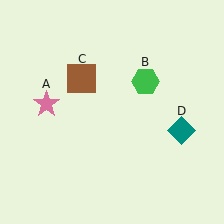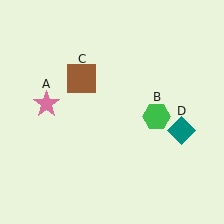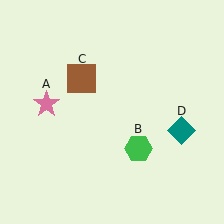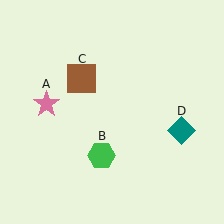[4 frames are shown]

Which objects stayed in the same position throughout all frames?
Pink star (object A) and brown square (object C) and teal diamond (object D) remained stationary.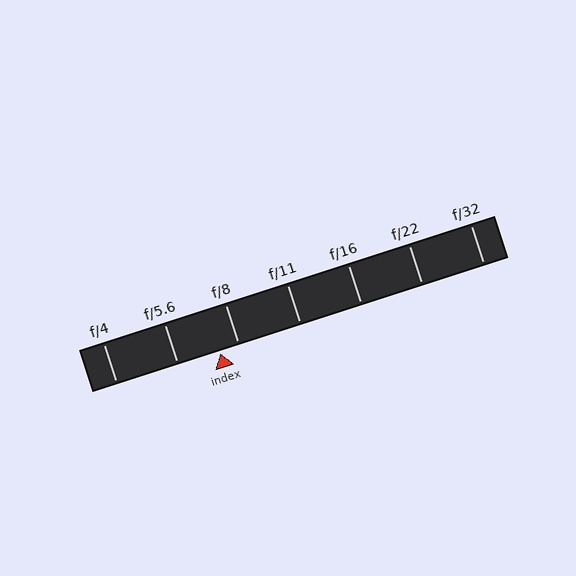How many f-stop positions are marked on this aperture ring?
There are 7 f-stop positions marked.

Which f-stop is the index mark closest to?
The index mark is closest to f/8.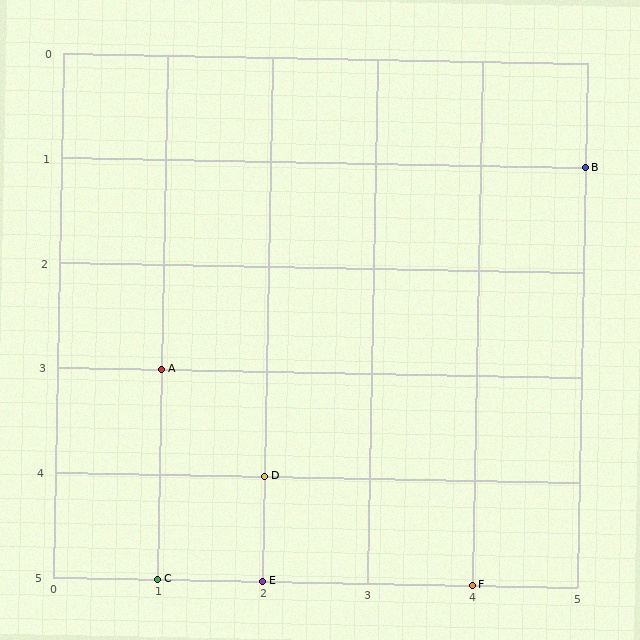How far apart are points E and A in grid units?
Points E and A are 1 column and 2 rows apart (about 2.2 grid units diagonally).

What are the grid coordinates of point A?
Point A is at grid coordinates (1, 3).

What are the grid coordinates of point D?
Point D is at grid coordinates (2, 4).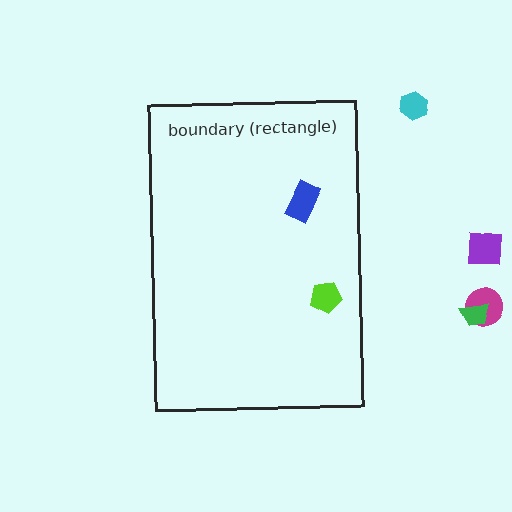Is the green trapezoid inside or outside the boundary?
Outside.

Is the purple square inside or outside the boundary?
Outside.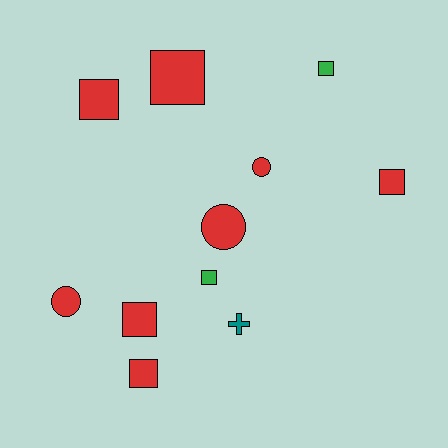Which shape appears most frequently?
Square, with 7 objects.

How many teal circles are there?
There are no teal circles.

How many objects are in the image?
There are 11 objects.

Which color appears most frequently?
Red, with 8 objects.